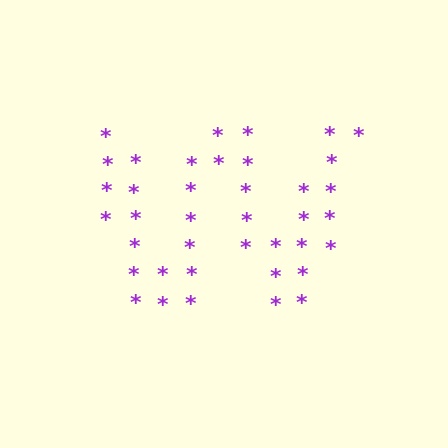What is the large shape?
The large shape is the letter W.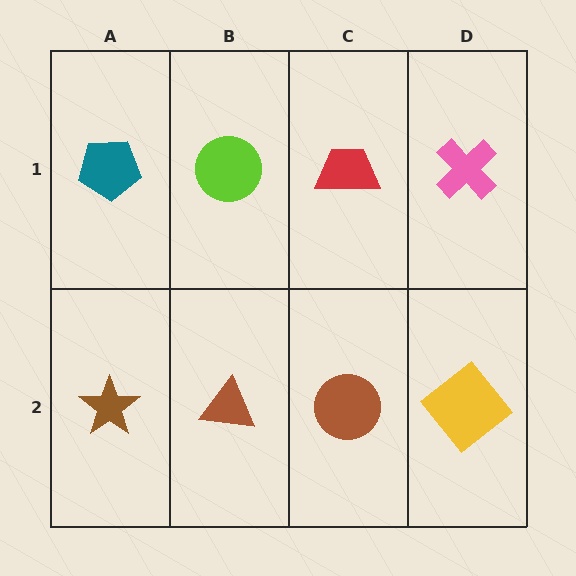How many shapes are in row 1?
4 shapes.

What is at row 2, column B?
A brown triangle.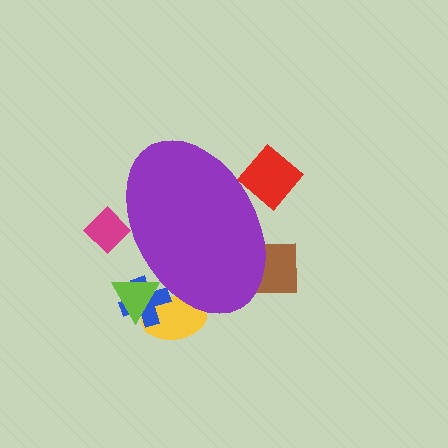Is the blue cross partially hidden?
Yes, the blue cross is partially hidden behind the purple ellipse.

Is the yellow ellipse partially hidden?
Yes, the yellow ellipse is partially hidden behind the purple ellipse.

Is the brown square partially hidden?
Yes, the brown square is partially hidden behind the purple ellipse.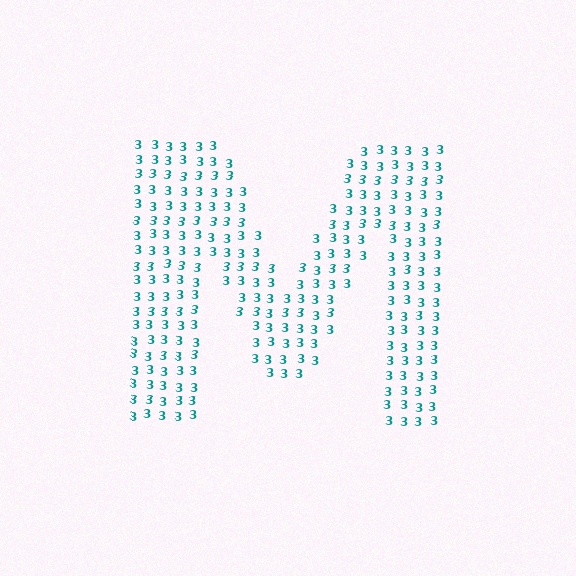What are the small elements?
The small elements are digit 3's.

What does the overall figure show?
The overall figure shows the letter M.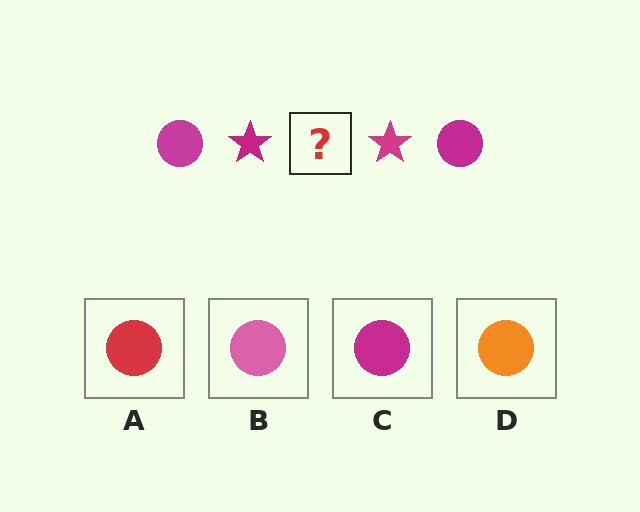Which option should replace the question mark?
Option C.